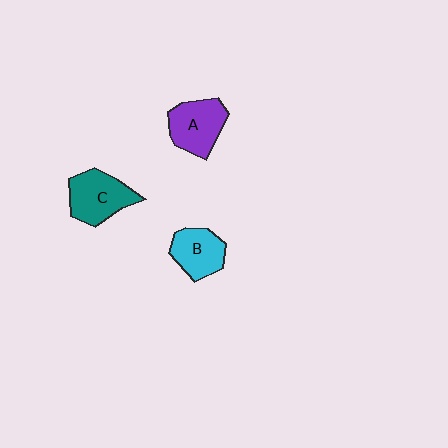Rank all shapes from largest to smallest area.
From largest to smallest: C (teal), A (purple), B (cyan).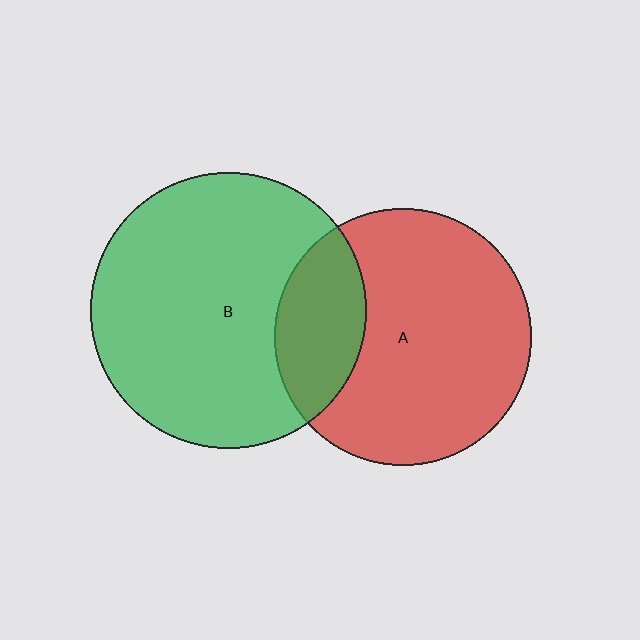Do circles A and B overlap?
Yes.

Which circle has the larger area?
Circle B (green).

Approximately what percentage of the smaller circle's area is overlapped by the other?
Approximately 25%.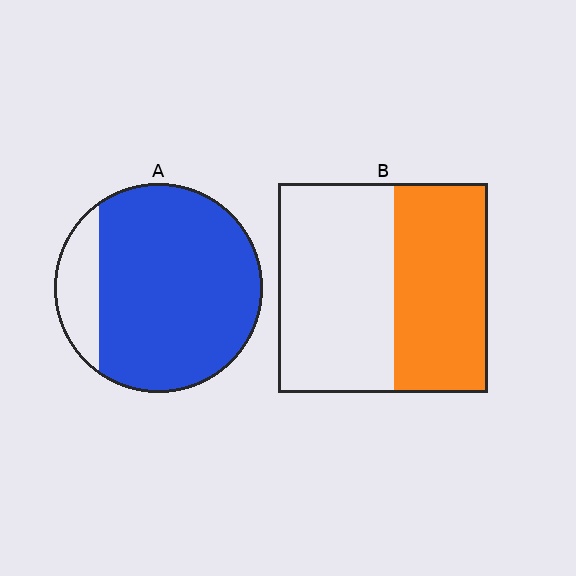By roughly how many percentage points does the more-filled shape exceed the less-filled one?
By roughly 40 percentage points (A over B).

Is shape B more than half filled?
No.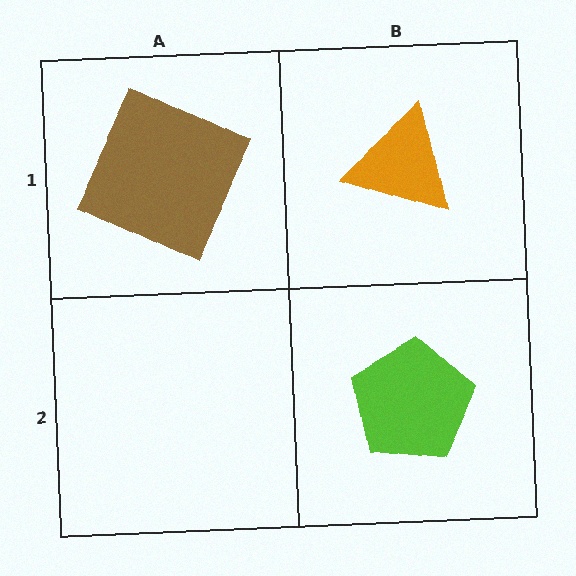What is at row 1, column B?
An orange triangle.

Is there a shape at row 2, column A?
No, that cell is empty.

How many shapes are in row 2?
1 shape.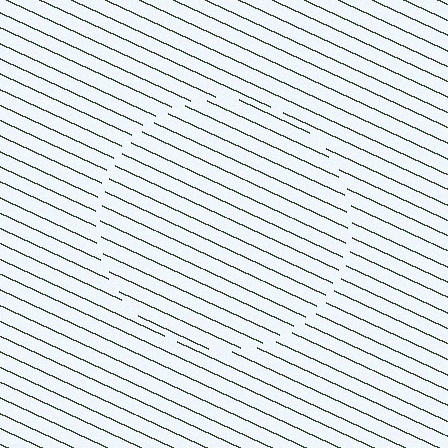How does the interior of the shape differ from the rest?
The interior of the shape contains the same grating, shifted by half a period — the contour is defined by the phase discontinuity where line-ends from the inner and outer gratings abut.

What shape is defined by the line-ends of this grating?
An illusory circle. The interior of the shape contains the same grating, shifted by half a period — the contour is defined by the phase discontinuity where line-ends from the inner and outer gratings abut.